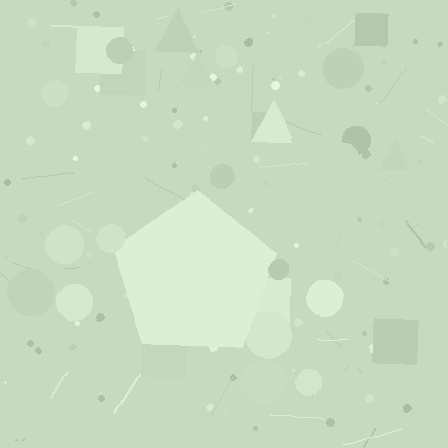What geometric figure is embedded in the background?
A pentagon is embedded in the background.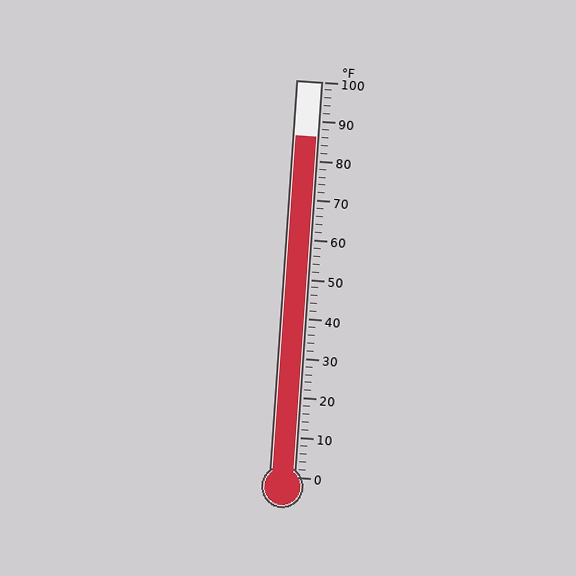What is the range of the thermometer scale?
The thermometer scale ranges from 0°F to 100°F.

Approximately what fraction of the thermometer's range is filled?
The thermometer is filled to approximately 85% of its range.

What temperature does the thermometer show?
The thermometer shows approximately 86°F.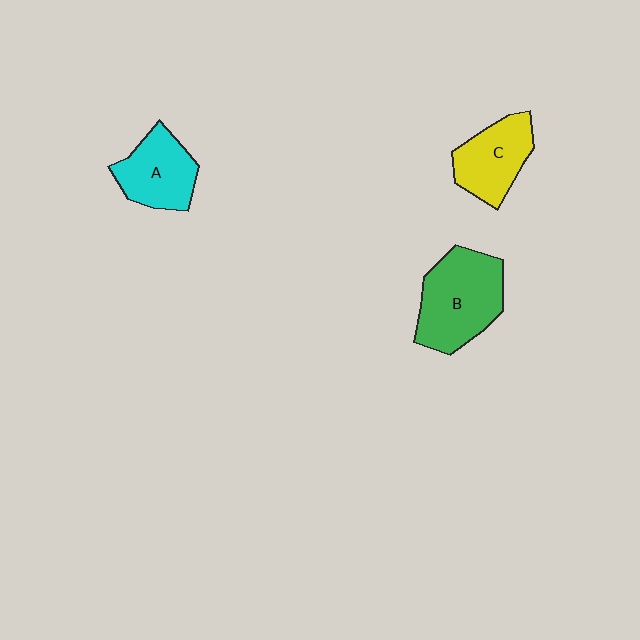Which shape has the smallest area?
Shape A (cyan).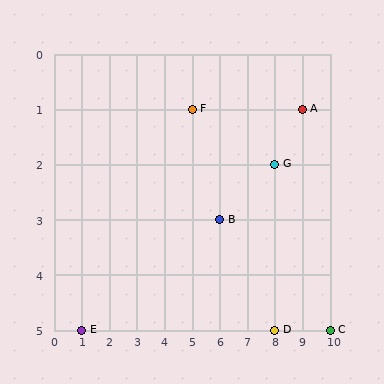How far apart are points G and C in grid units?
Points G and C are 2 columns and 3 rows apart (about 3.6 grid units diagonally).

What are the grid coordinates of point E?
Point E is at grid coordinates (1, 5).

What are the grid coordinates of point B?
Point B is at grid coordinates (6, 3).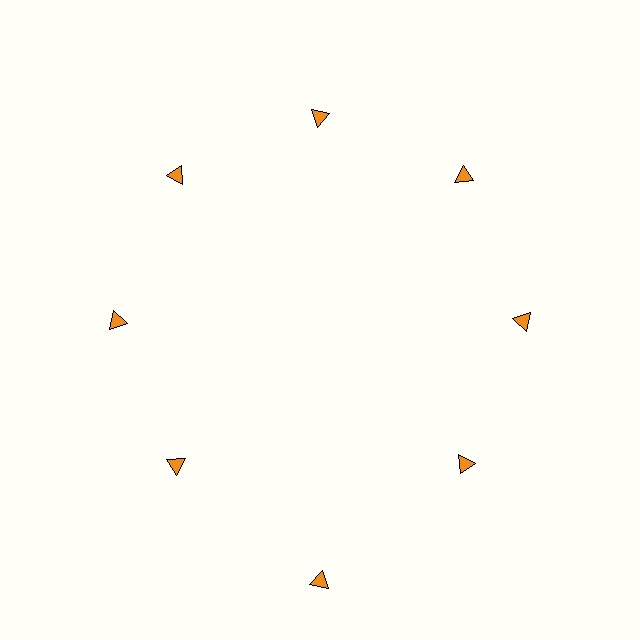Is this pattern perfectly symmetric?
No. The 8 orange triangles are arranged in a ring, but one element near the 6 o'clock position is pushed outward from the center, breaking the 8-fold rotational symmetry.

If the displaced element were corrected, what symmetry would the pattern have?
It would have 8-fold rotational symmetry — the pattern would map onto itself every 45 degrees.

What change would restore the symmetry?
The symmetry would be restored by moving it inward, back onto the ring so that all 8 triangles sit at equal angles and equal distance from the center.